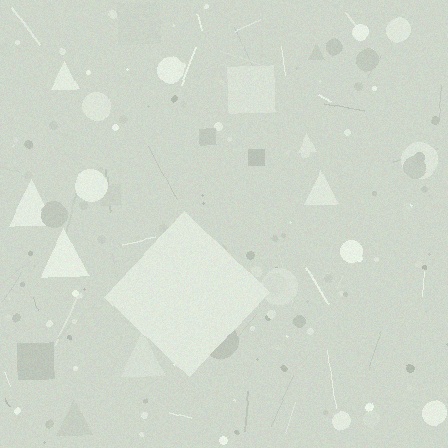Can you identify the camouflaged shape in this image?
The camouflaged shape is a diamond.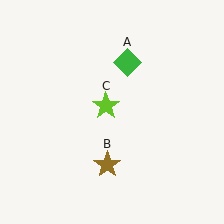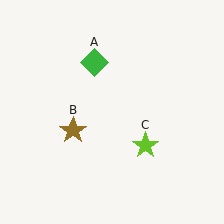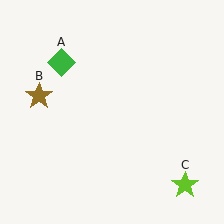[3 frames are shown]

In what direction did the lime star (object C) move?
The lime star (object C) moved down and to the right.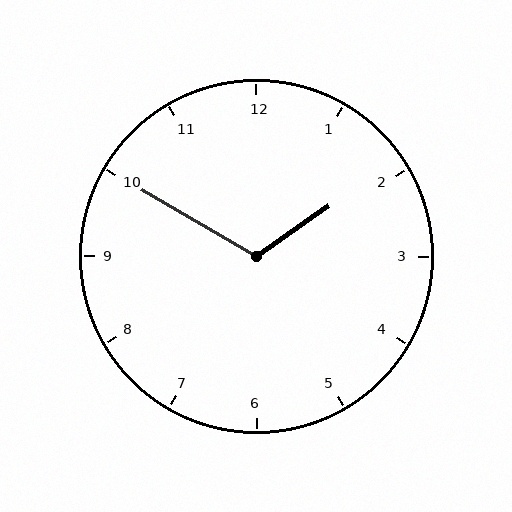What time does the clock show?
1:50.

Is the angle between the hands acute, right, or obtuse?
It is obtuse.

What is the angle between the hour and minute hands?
Approximately 115 degrees.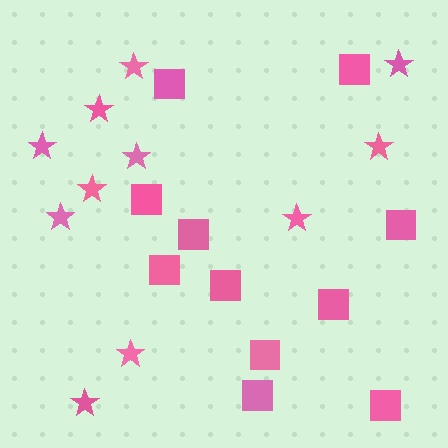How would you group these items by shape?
There are 2 groups: one group of stars (11) and one group of squares (11).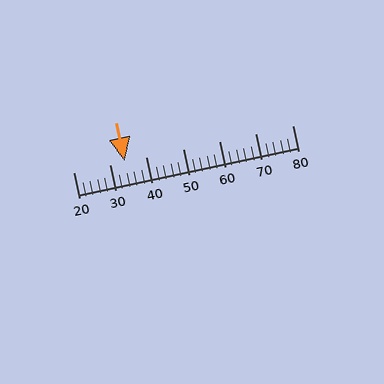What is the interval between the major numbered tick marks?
The major tick marks are spaced 10 units apart.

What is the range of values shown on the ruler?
The ruler shows values from 20 to 80.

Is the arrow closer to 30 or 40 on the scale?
The arrow is closer to 30.